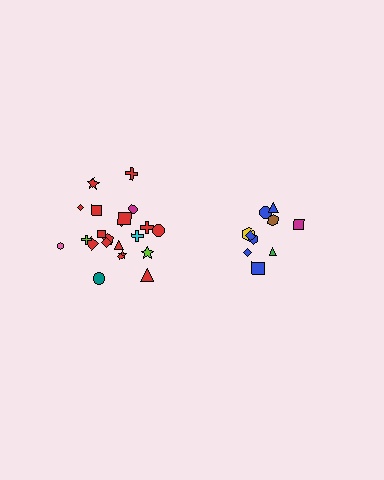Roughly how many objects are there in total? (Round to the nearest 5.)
Roughly 30 objects in total.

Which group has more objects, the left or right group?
The left group.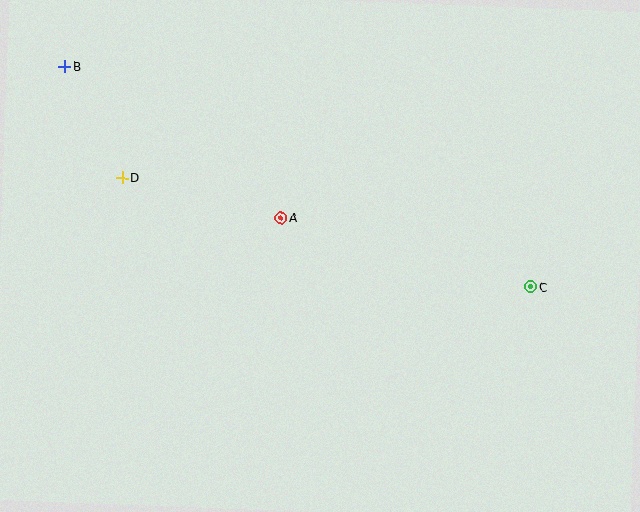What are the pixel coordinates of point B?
Point B is at (65, 67).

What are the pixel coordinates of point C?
Point C is at (531, 287).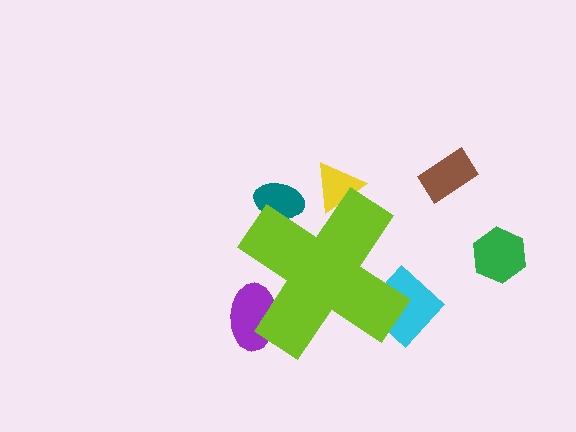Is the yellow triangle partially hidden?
Yes, the yellow triangle is partially hidden behind the lime cross.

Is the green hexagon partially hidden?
No, the green hexagon is fully visible.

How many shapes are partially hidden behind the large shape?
4 shapes are partially hidden.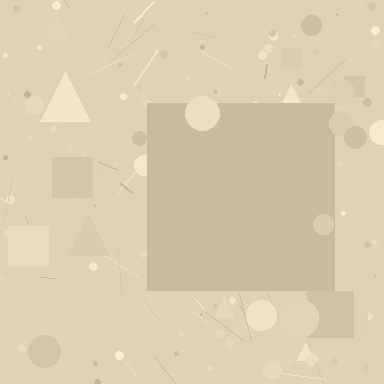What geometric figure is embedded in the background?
A square is embedded in the background.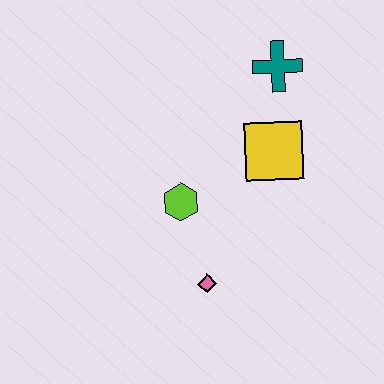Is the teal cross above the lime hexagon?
Yes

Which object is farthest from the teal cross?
The pink diamond is farthest from the teal cross.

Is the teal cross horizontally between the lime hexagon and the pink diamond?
No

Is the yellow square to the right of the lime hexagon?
Yes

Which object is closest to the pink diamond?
The lime hexagon is closest to the pink diamond.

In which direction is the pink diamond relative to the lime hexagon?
The pink diamond is below the lime hexagon.